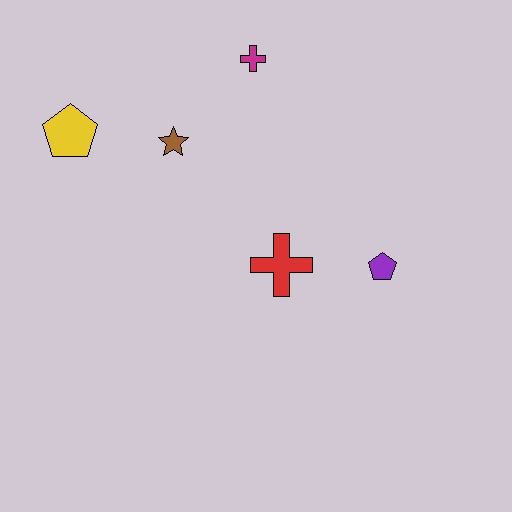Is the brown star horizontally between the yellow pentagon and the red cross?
Yes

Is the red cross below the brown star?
Yes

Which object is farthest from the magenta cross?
The purple pentagon is farthest from the magenta cross.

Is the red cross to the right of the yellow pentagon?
Yes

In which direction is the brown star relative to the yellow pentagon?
The brown star is to the right of the yellow pentagon.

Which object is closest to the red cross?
The purple pentagon is closest to the red cross.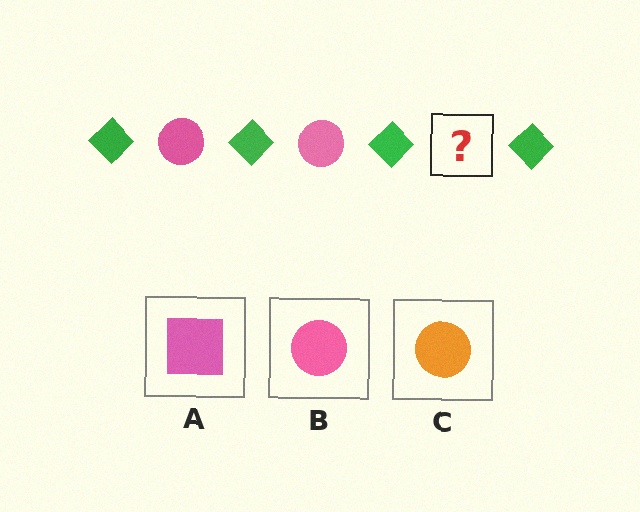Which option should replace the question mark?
Option B.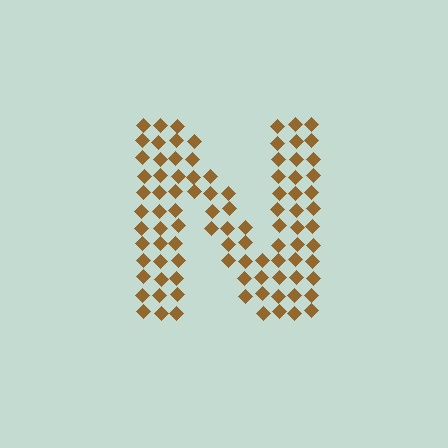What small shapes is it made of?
It is made of small diamonds.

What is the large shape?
The large shape is the letter N.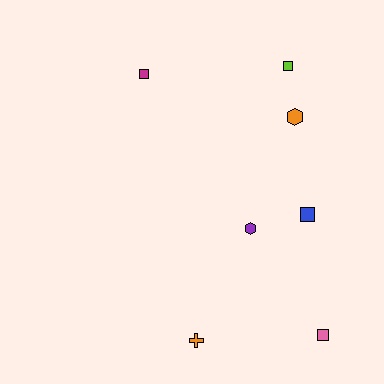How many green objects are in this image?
There are no green objects.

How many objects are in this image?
There are 7 objects.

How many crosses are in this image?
There is 1 cross.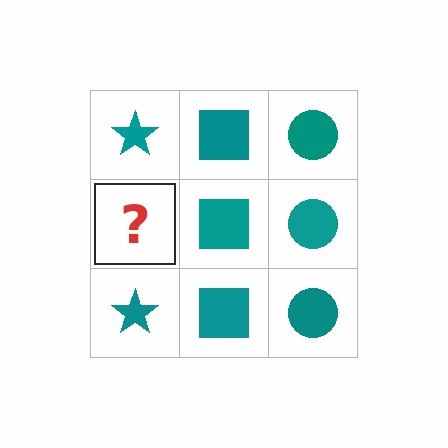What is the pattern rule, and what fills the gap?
The rule is that each column has a consistent shape. The gap should be filled with a teal star.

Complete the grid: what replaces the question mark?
The question mark should be replaced with a teal star.